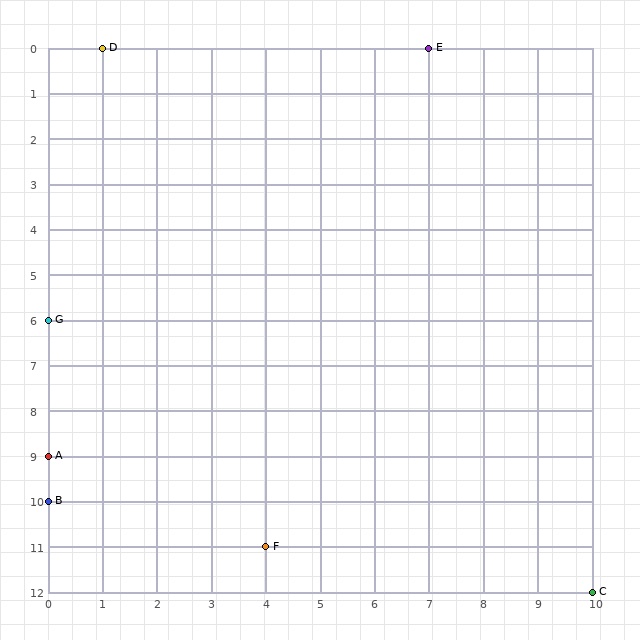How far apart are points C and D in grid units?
Points C and D are 9 columns and 12 rows apart (about 15.0 grid units diagonally).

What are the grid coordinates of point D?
Point D is at grid coordinates (1, 0).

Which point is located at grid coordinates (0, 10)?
Point B is at (0, 10).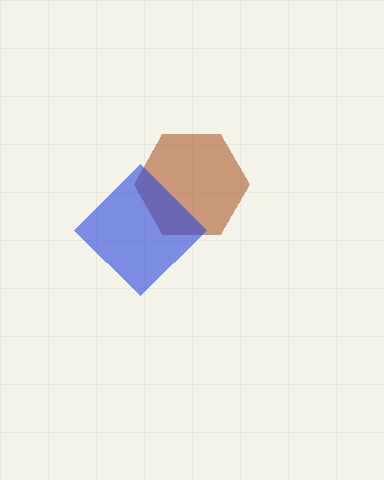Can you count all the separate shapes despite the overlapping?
Yes, there are 2 separate shapes.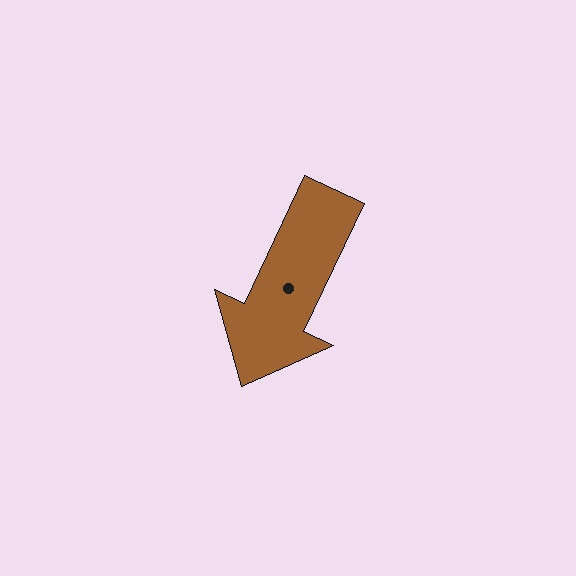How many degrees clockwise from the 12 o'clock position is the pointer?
Approximately 205 degrees.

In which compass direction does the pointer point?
Southwest.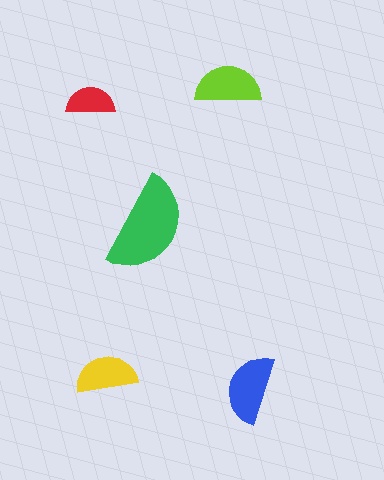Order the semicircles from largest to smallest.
the green one, the blue one, the lime one, the yellow one, the red one.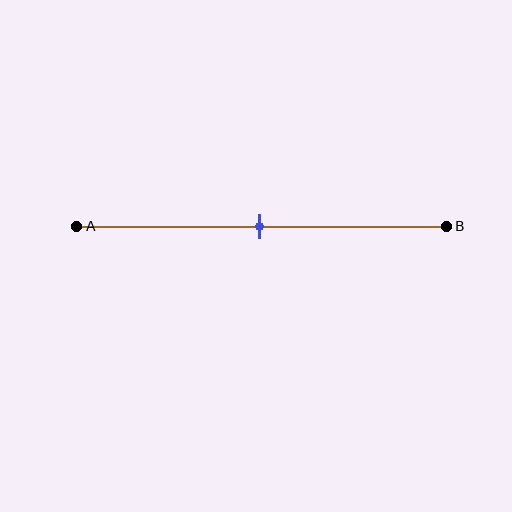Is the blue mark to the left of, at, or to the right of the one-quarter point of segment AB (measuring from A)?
The blue mark is to the right of the one-quarter point of segment AB.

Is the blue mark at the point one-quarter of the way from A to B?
No, the mark is at about 50% from A, not at the 25% one-quarter point.